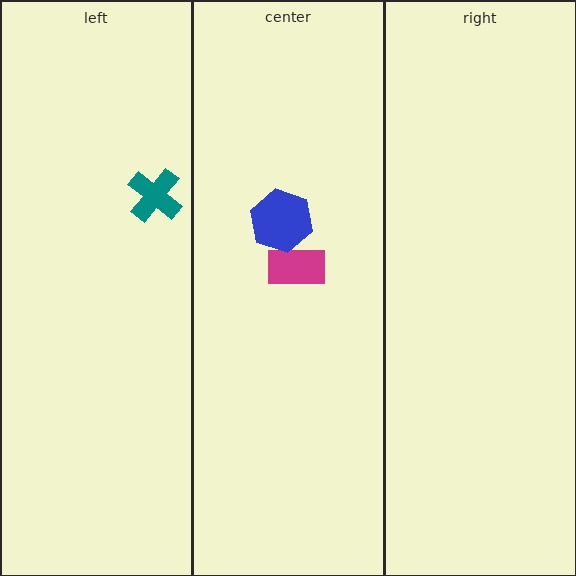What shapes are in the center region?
The magenta rectangle, the blue hexagon.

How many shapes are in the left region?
1.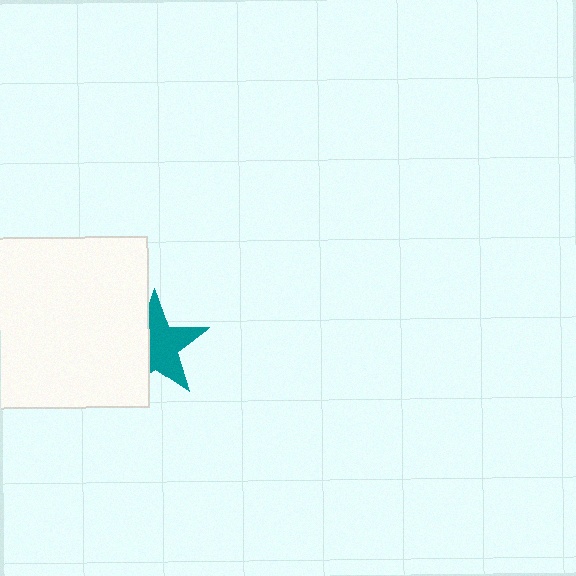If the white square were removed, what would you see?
You would see the complete teal star.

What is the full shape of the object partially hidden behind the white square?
The partially hidden object is a teal star.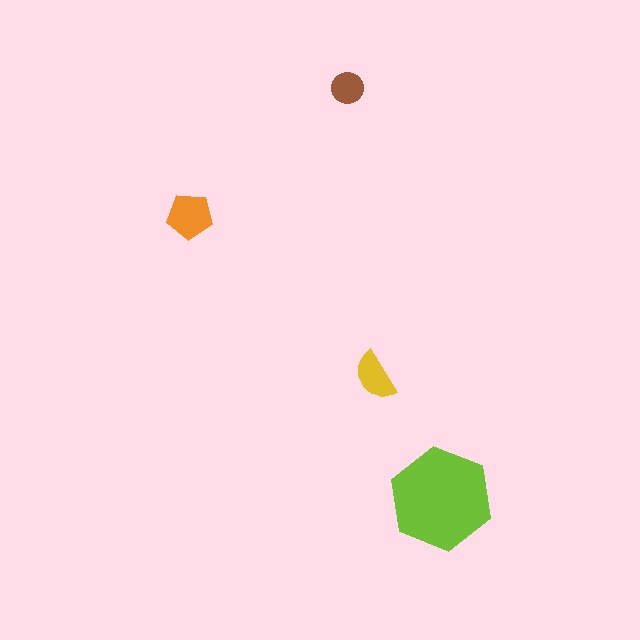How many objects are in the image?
There are 4 objects in the image.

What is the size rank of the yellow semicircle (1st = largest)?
3rd.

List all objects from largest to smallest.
The lime hexagon, the orange pentagon, the yellow semicircle, the brown circle.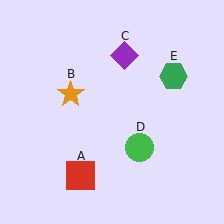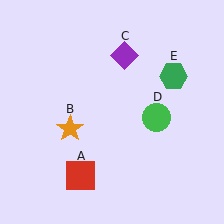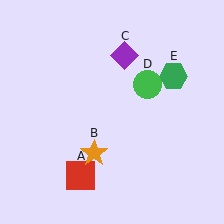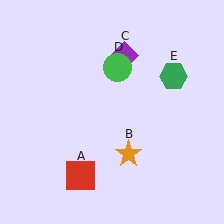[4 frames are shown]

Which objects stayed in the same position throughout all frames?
Red square (object A) and purple diamond (object C) and green hexagon (object E) remained stationary.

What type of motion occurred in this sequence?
The orange star (object B), green circle (object D) rotated counterclockwise around the center of the scene.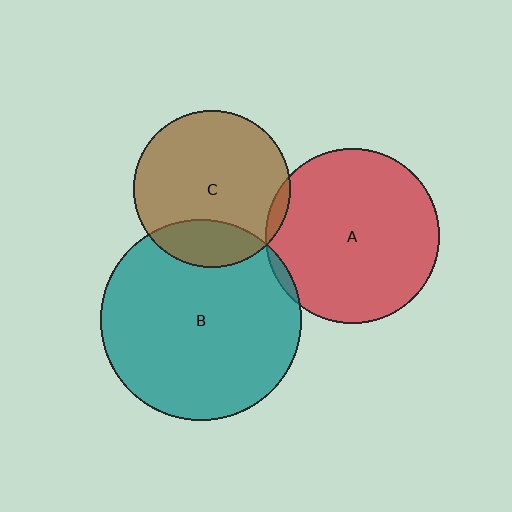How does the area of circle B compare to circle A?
Approximately 1.3 times.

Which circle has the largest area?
Circle B (teal).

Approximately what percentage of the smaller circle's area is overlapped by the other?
Approximately 5%.